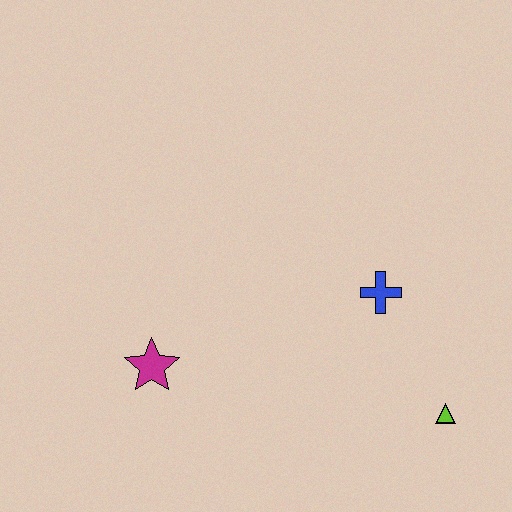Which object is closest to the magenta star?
The blue cross is closest to the magenta star.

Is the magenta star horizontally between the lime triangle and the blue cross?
No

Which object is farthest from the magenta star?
The lime triangle is farthest from the magenta star.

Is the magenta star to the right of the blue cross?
No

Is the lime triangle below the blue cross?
Yes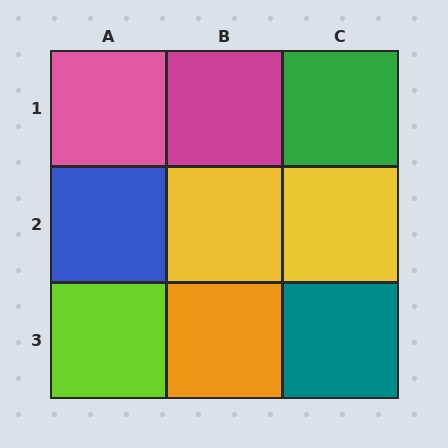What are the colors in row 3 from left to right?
Lime, orange, teal.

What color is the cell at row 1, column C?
Green.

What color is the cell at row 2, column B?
Yellow.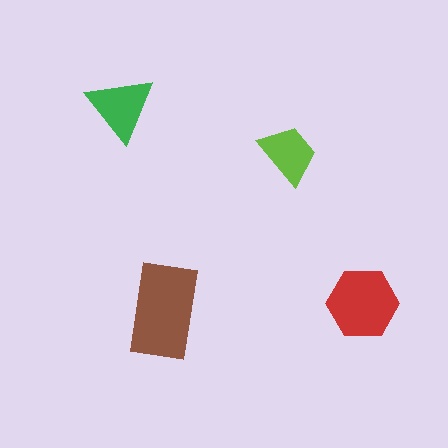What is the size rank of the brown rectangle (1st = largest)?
1st.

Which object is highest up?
The green triangle is topmost.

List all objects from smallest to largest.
The lime trapezoid, the green triangle, the red hexagon, the brown rectangle.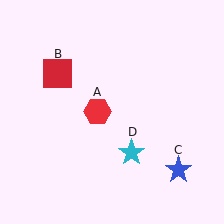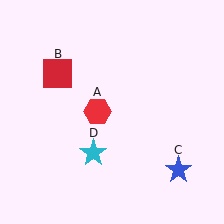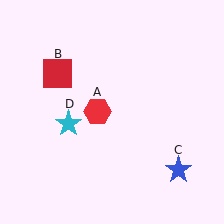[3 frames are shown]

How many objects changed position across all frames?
1 object changed position: cyan star (object D).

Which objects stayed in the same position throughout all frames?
Red hexagon (object A) and red square (object B) and blue star (object C) remained stationary.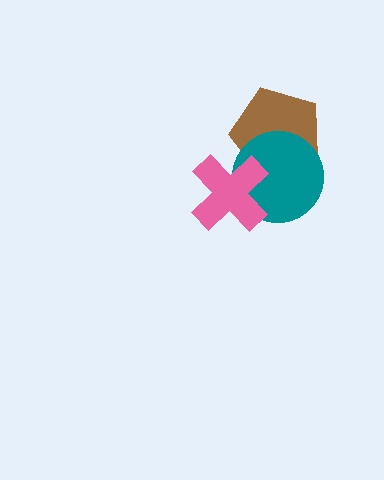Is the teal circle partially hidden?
Yes, it is partially covered by another shape.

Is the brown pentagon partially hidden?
Yes, it is partially covered by another shape.